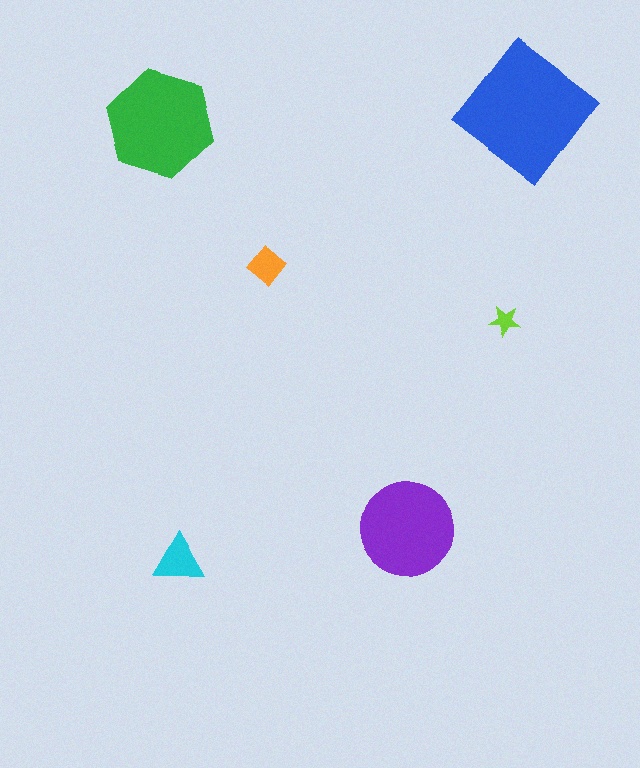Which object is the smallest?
The lime star.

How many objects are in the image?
There are 6 objects in the image.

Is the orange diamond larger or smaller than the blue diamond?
Smaller.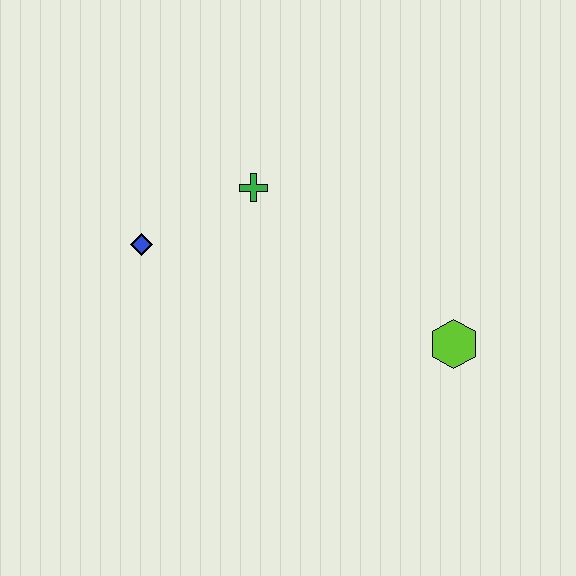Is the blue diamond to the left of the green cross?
Yes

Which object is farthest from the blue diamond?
The lime hexagon is farthest from the blue diamond.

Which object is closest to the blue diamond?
The green cross is closest to the blue diamond.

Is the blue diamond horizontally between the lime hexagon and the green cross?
No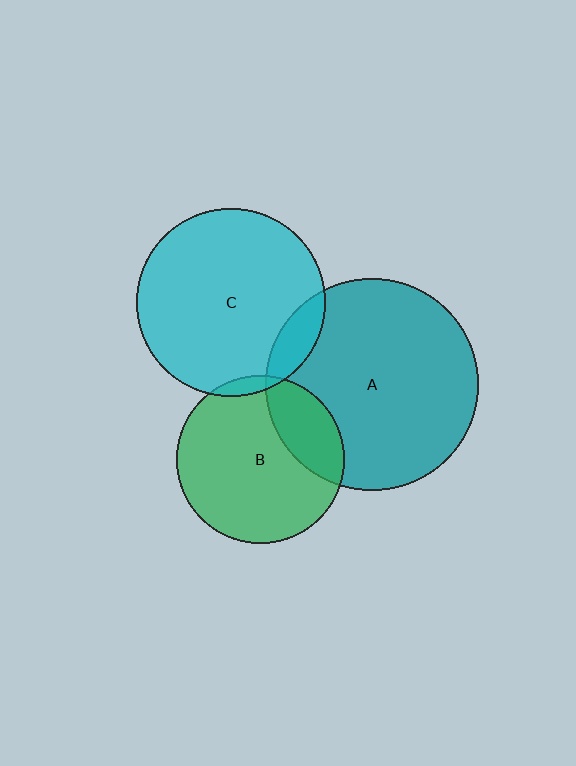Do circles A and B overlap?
Yes.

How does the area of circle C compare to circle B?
Approximately 1.3 times.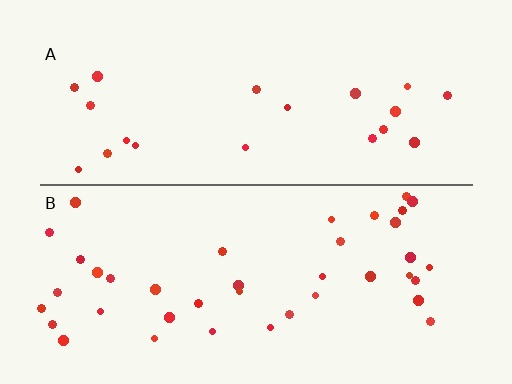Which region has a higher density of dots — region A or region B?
B (the bottom).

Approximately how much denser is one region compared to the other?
Approximately 1.9× — region B over region A.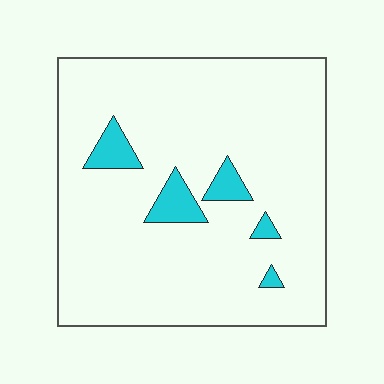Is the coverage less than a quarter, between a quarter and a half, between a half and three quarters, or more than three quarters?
Less than a quarter.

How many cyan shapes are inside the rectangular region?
5.